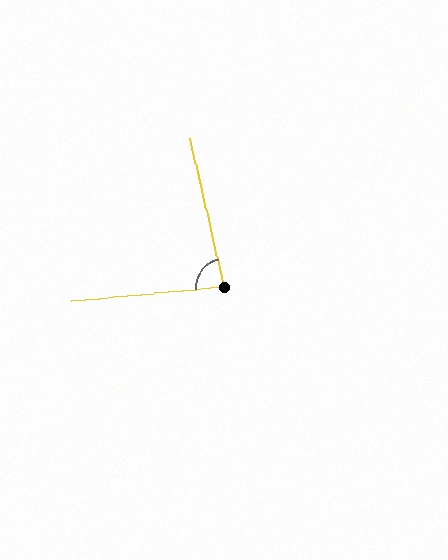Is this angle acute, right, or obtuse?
It is acute.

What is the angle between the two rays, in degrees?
Approximately 83 degrees.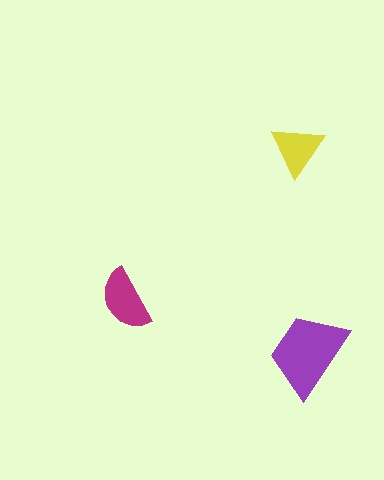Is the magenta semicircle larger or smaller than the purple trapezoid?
Smaller.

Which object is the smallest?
The yellow triangle.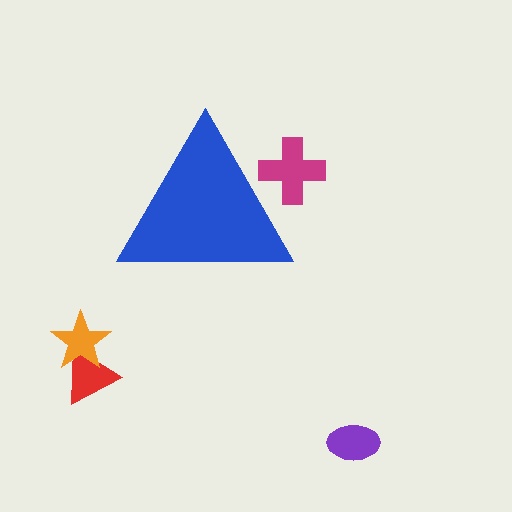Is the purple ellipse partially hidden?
No, the purple ellipse is fully visible.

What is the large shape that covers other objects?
A blue triangle.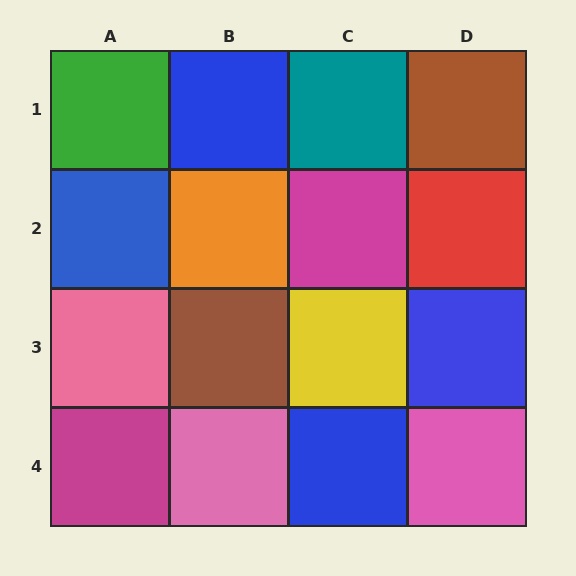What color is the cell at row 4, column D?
Pink.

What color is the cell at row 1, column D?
Brown.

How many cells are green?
1 cell is green.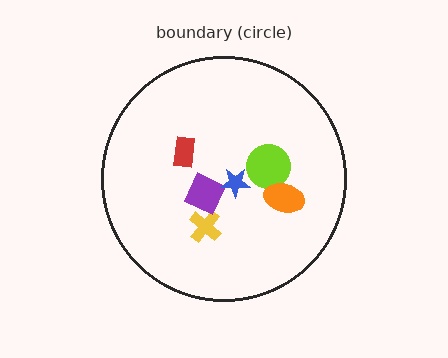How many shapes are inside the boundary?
6 inside, 0 outside.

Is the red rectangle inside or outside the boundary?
Inside.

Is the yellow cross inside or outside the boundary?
Inside.